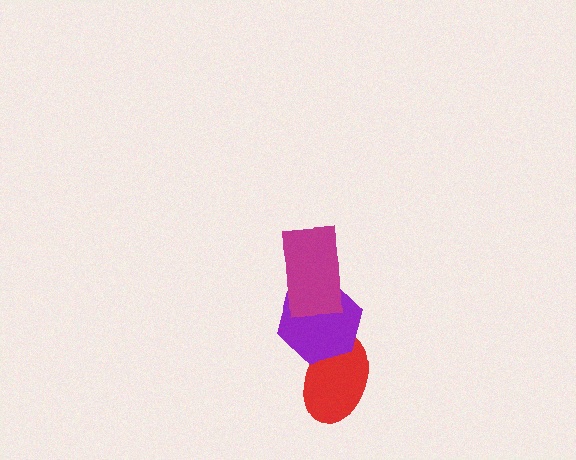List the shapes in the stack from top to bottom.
From top to bottom: the magenta rectangle, the purple hexagon, the red ellipse.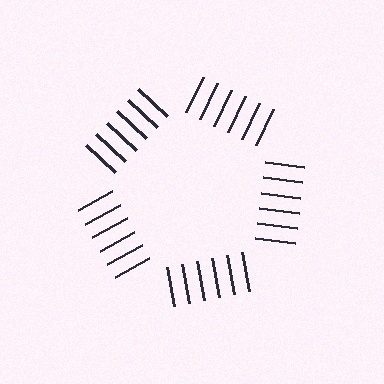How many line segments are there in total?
30 — 6 along each of the 5 edges.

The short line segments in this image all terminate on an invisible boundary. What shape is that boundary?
An illusory pentagon — the line segments terminate on its edges but no continuous stroke is drawn.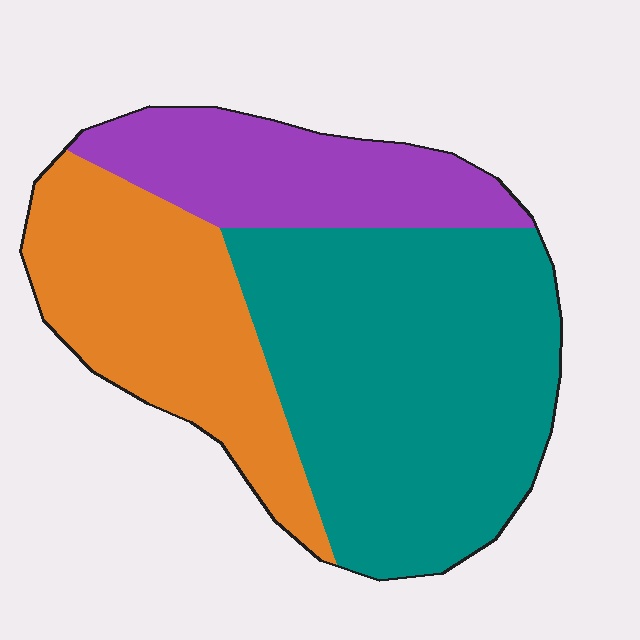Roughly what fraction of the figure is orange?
Orange covers about 30% of the figure.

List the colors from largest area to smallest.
From largest to smallest: teal, orange, purple.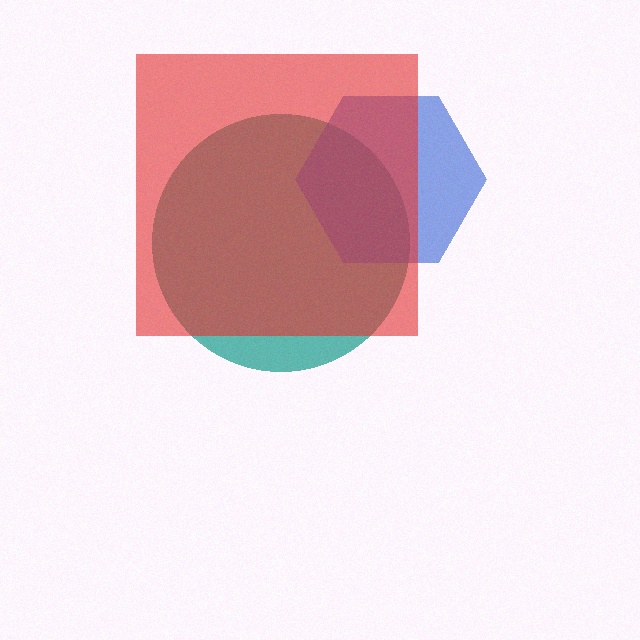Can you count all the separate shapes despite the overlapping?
Yes, there are 3 separate shapes.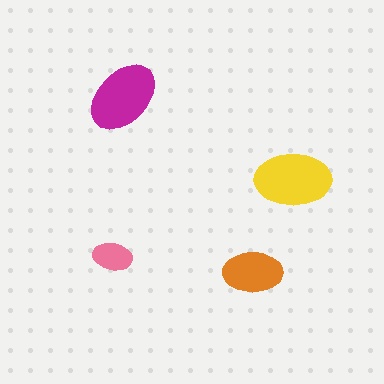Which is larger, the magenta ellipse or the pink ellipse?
The magenta one.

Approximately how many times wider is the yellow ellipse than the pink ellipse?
About 2 times wider.